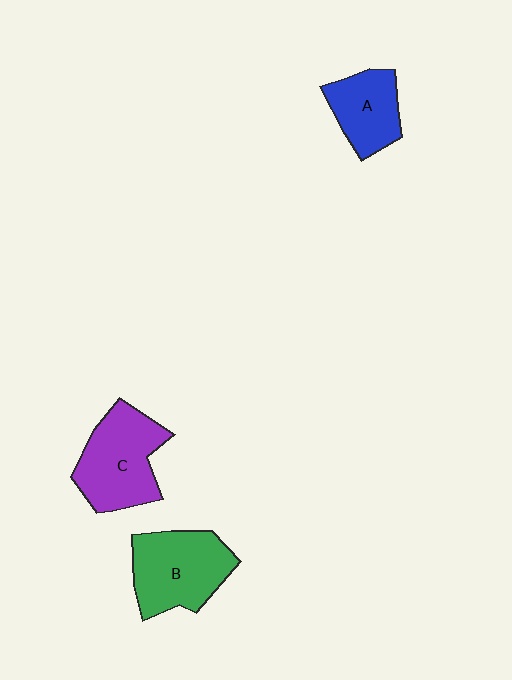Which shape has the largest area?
Shape C (purple).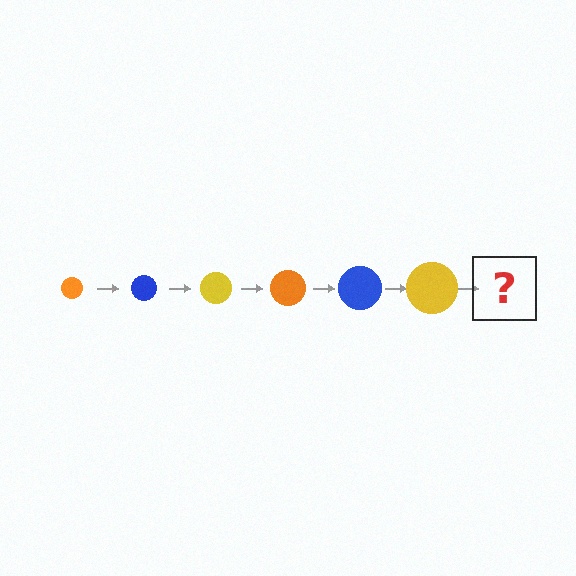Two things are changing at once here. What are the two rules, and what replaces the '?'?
The two rules are that the circle grows larger each step and the color cycles through orange, blue, and yellow. The '?' should be an orange circle, larger than the previous one.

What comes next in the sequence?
The next element should be an orange circle, larger than the previous one.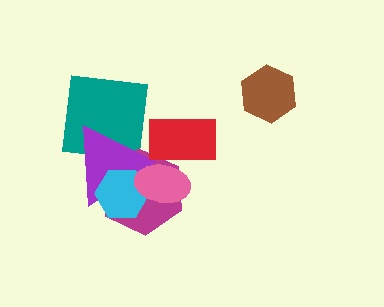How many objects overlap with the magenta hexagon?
4 objects overlap with the magenta hexagon.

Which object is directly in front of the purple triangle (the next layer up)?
The cyan hexagon is directly in front of the purple triangle.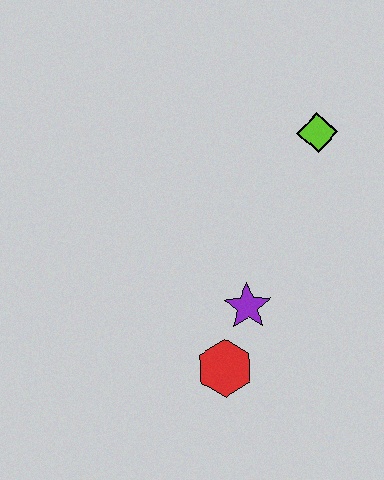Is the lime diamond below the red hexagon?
No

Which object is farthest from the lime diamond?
The red hexagon is farthest from the lime diamond.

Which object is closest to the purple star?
The red hexagon is closest to the purple star.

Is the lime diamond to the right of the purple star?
Yes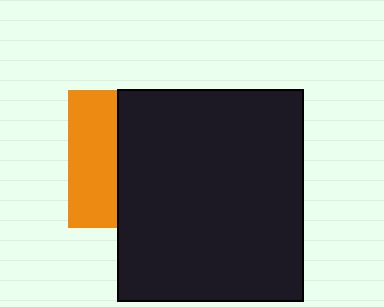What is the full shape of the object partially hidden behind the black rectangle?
The partially hidden object is an orange square.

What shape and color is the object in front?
The object in front is a black rectangle.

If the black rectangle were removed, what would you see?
You would see the complete orange square.